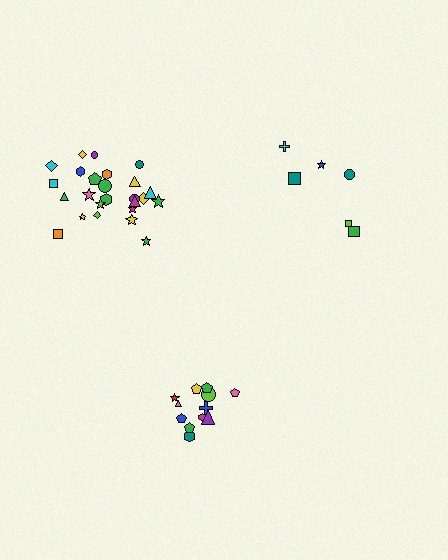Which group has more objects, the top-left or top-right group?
The top-left group.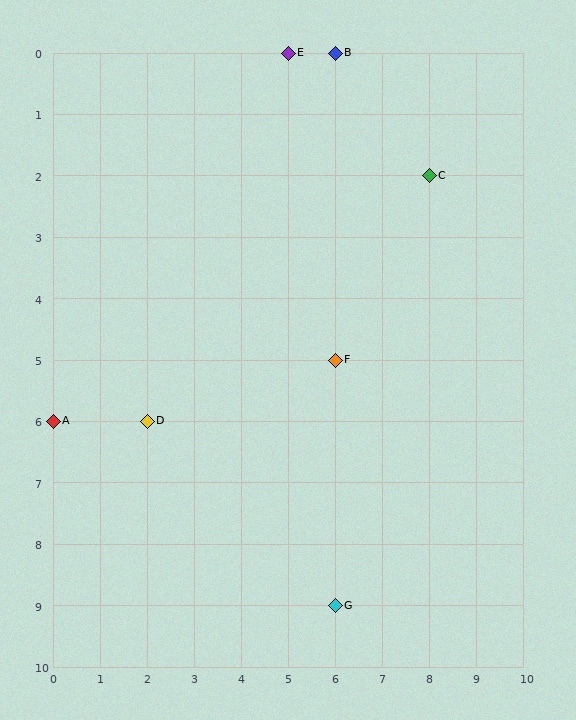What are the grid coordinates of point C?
Point C is at grid coordinates (8, 2).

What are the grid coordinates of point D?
Point D is at grid coordinates (2, 6).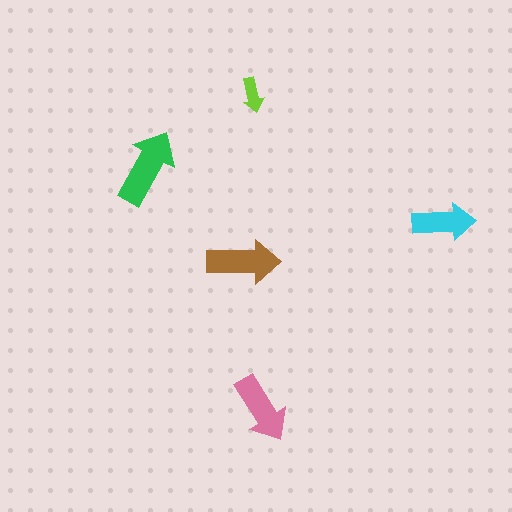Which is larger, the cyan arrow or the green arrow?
The green one.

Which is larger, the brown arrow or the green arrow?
The green one.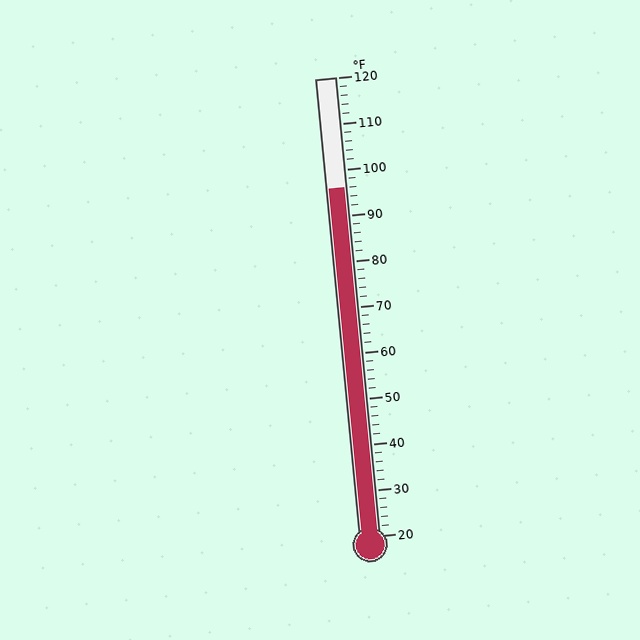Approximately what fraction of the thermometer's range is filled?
The thermometer is filled to approximately 75% of its range.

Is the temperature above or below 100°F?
The temperature is below 100°F.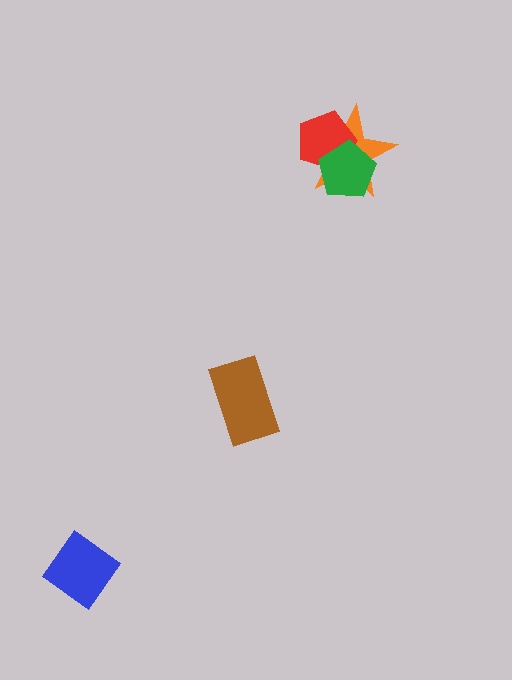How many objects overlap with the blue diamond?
0 objects overlap with the blue diamond.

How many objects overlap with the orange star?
2 objects overlap with the orange star.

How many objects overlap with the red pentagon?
2 objects overlap with the red pentagon.